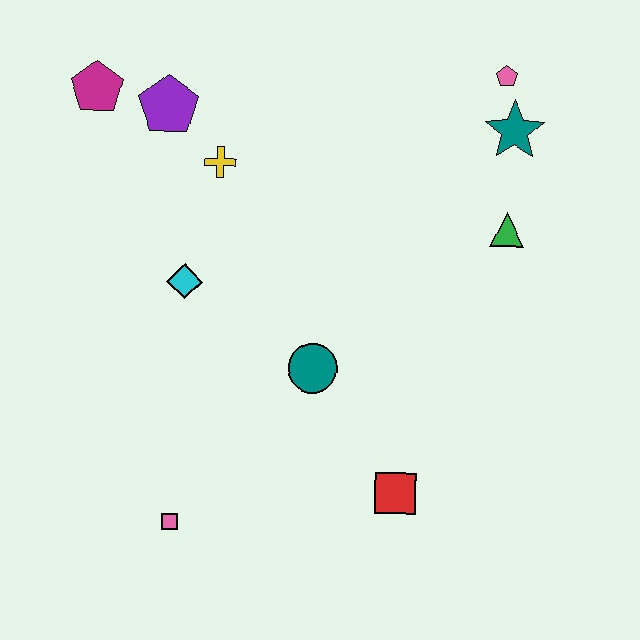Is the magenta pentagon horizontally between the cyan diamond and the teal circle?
No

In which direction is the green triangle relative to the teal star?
The green triangle is below the teal star.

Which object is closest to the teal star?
The pink pentagon is closest to the teal star.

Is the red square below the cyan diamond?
Yes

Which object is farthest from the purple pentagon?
The red square is farthest from the purple pentagon.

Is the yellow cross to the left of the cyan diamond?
No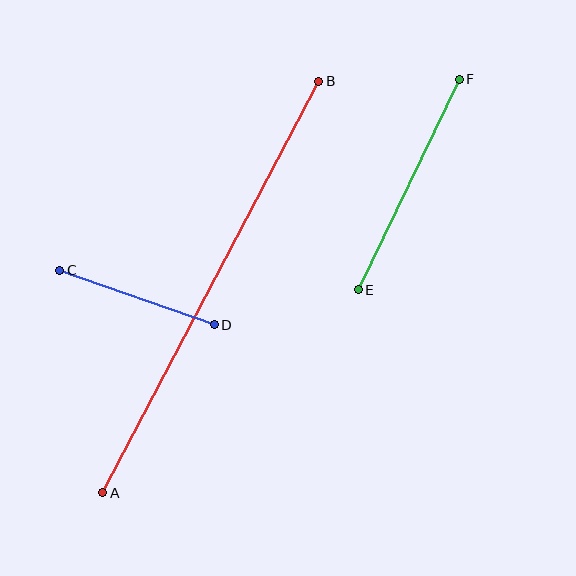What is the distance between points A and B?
The distance is approximately 465 pixels.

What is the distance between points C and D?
The distance is approximately 164 pixels.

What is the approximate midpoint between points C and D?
The midpoint is at approximately (137, 297) pixels.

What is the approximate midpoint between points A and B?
The midpoint is at approximately (211, 287) pixels.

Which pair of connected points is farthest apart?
Points A and B are farthest apart.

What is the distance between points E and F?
The distance is approximately 234 pixels.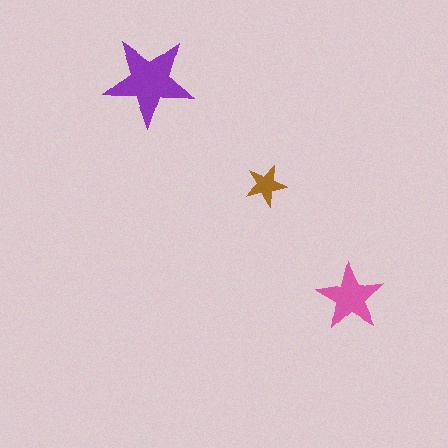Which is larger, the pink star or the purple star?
The purple one.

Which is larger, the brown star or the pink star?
The pink one.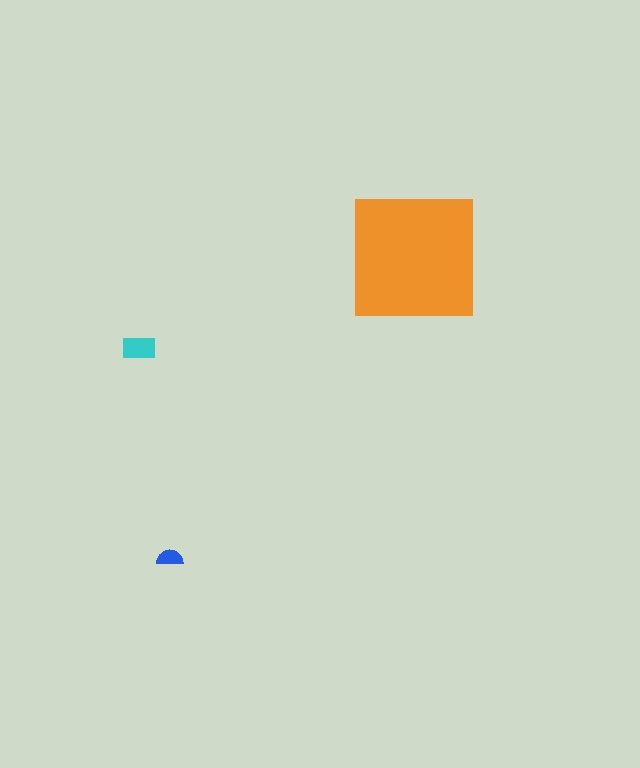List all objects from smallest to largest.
The blue semicircle, the cyan rectangle, the orange square.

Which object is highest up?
The orange square is topmost.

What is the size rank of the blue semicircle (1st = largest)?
3rd.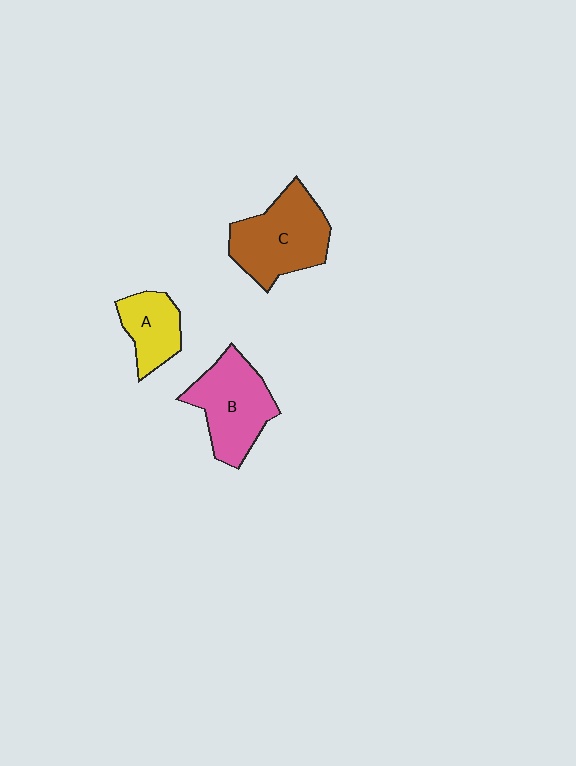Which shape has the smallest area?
Shape A (yellow).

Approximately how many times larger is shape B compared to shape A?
Approximately 1.6 times.